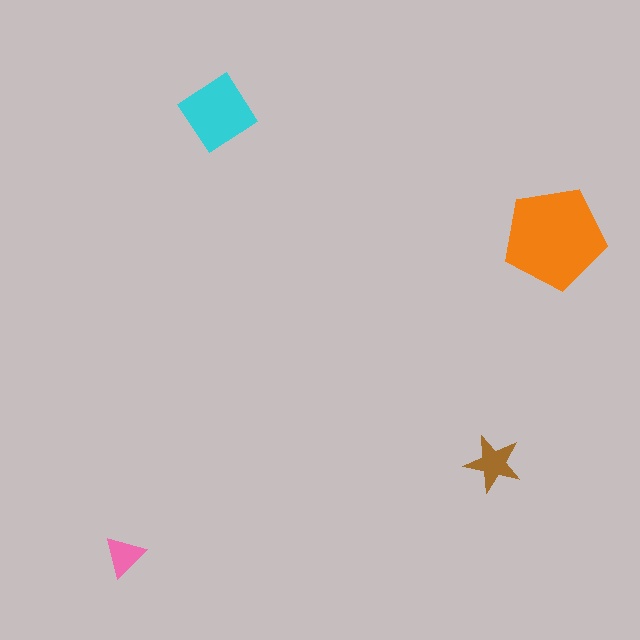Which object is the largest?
The orange pentagon.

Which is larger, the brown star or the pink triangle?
The brown star.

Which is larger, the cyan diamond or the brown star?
The cyan diamond.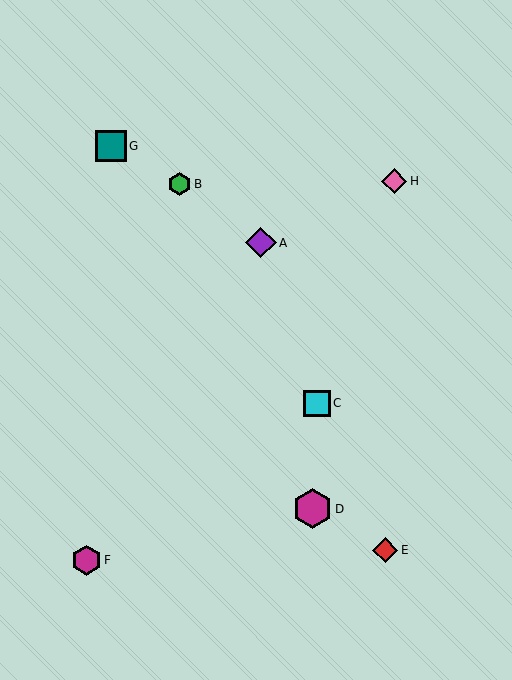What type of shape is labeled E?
Shape E is a red diamond.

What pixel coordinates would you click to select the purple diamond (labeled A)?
Click at (261, 243) to select the purple diamond A.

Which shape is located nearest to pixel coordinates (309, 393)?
The cyan square (labeled C) at (317, 404) is nearest to that location.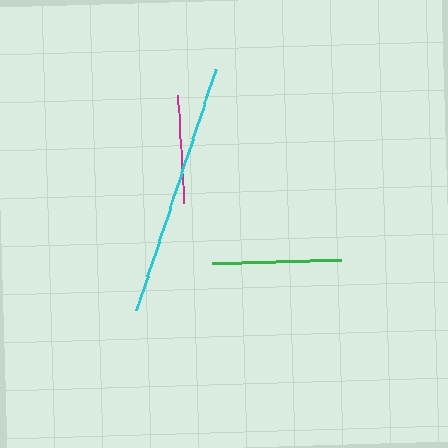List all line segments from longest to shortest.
From longest to shortest: cyan, green, magenta.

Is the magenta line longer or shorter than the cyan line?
The cyan line is longer than the magenta line.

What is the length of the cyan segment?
The cyan segment is approximately 254 pixels long.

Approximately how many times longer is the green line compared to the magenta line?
The green line is approximately 1.2 times the length of the magenta line.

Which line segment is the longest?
The cyan line is the longest at approximately 254 pixels.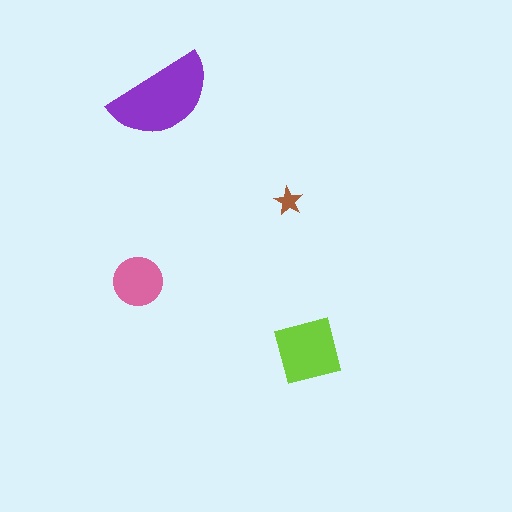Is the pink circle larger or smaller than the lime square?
Smaller.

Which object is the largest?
The purple semicircle.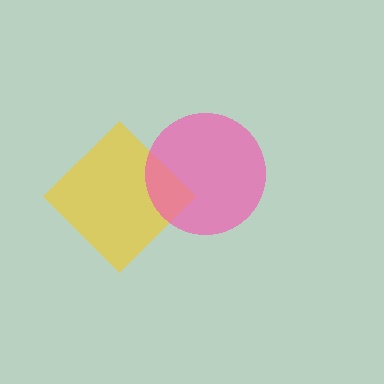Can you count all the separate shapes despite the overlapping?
Yes, there are 2 separate shapes.